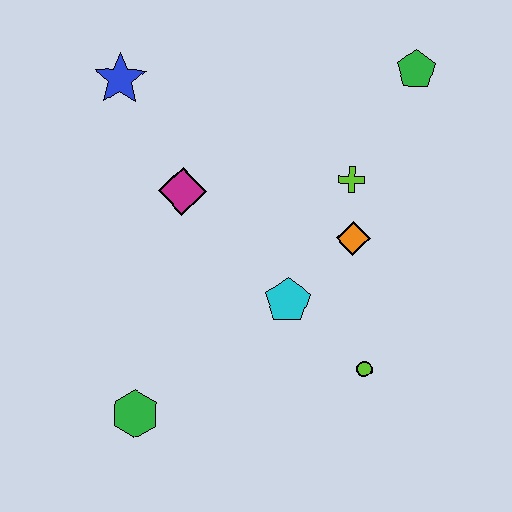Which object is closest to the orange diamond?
The lime cross is closest to the orange diamond.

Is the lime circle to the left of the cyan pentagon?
No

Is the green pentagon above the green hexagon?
Yes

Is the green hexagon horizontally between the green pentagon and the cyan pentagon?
No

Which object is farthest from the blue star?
The lime circle is farthest from the blue star.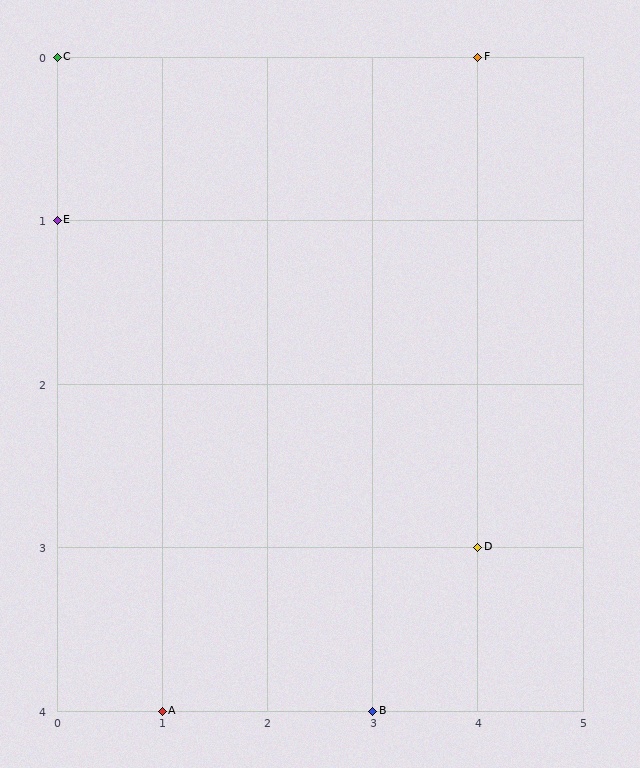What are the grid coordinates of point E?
Point E is at grid coordinates (0, 1).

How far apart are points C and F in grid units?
Points C and F are 4 columns apart.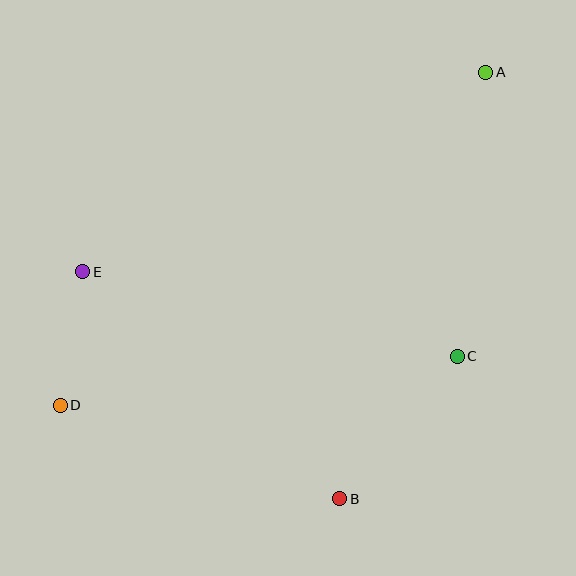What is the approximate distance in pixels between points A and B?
The distance between A and B is approximately 451 pixels.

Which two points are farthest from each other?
Points A and D are farthest from each other.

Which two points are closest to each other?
Points D and E are closest to each other.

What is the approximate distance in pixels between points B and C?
The distance between B and C is approximately 185 pixels.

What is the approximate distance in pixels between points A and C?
The distance between A and C is approximately 286 pixels.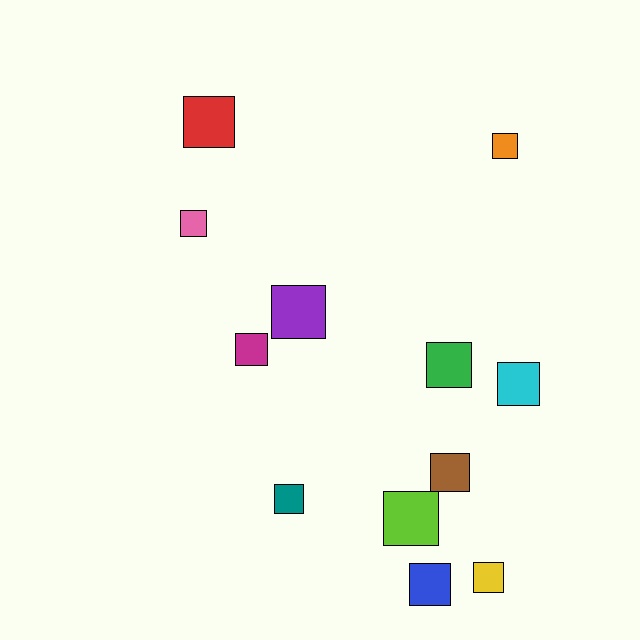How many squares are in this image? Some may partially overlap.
There are 12 squares.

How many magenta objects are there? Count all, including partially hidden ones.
There is 1 magenta object.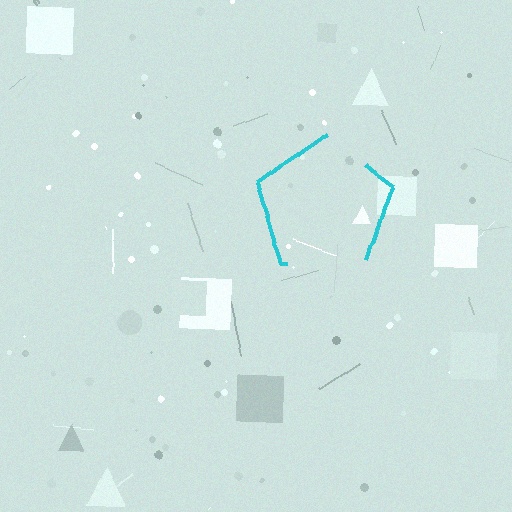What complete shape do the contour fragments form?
The contour fragments form a pentagon.